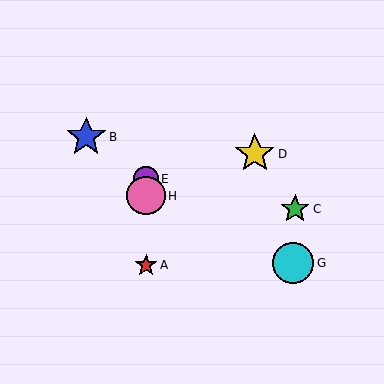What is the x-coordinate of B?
Object B is at x≈86.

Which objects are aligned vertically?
Objects A, E, F, H are aligned vertically.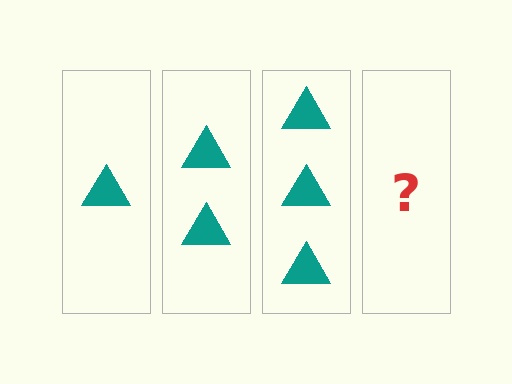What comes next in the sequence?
The next element should be 4 triangles.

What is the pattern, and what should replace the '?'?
The pattern is that each step adds one more triangle. The '?' should be 4 triangles.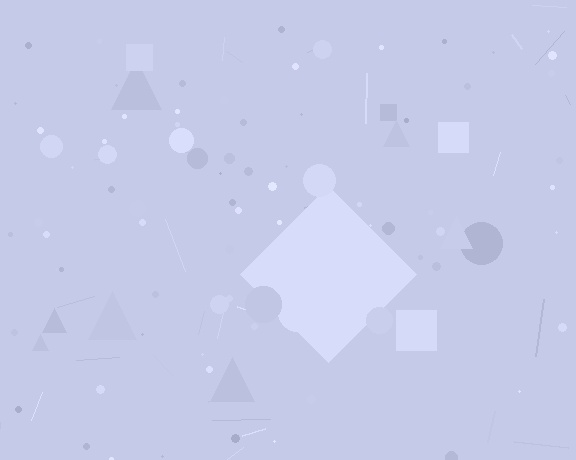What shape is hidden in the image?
A diamond is hidden in the image.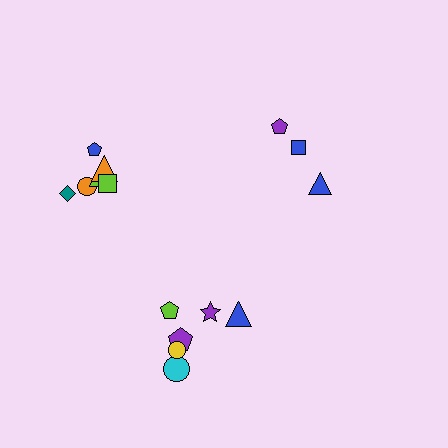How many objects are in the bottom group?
There are 6 objects.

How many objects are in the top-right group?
There are 3 objects.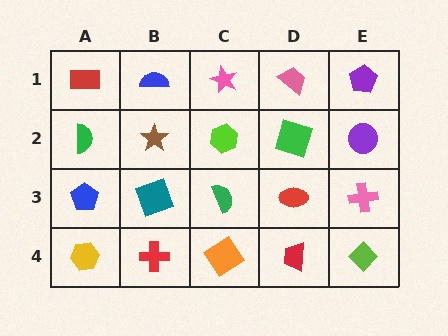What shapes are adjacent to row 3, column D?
A green square (row 2, column D), a red trapezoid (row 4, column D), a green semicircle (row 3, column C), a pink cross (row 3, column E).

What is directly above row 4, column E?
A pink cross.